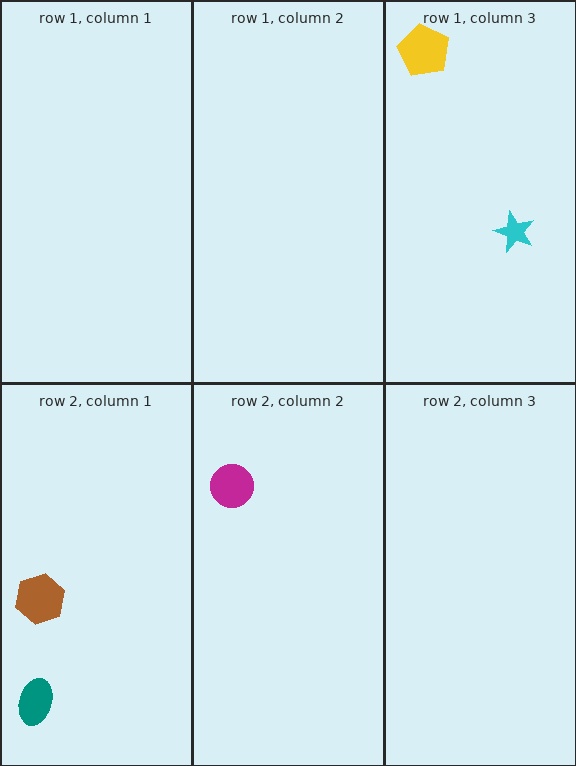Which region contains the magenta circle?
The row 2, column 2 region.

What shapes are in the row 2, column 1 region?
The brown hexagon, the teal ellipse.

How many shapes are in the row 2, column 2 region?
1.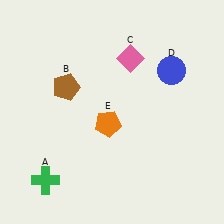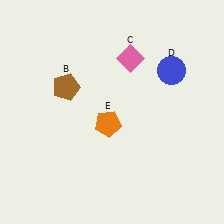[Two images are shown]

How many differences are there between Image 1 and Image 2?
There is 1 difference between the two images.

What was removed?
The green cross (A) was removed in Image 2.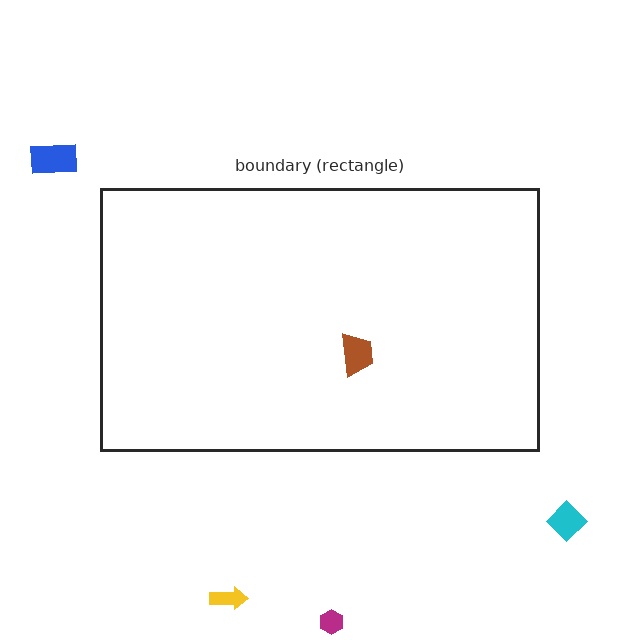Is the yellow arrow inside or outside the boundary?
Outside.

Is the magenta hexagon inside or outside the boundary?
Outside.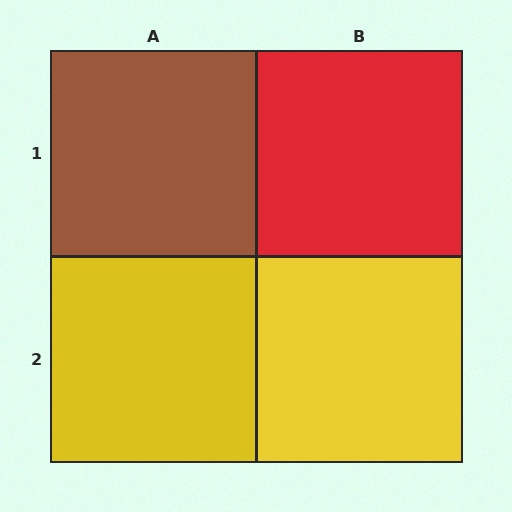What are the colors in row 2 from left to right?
Yellow, yellow.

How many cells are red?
1 cell is red.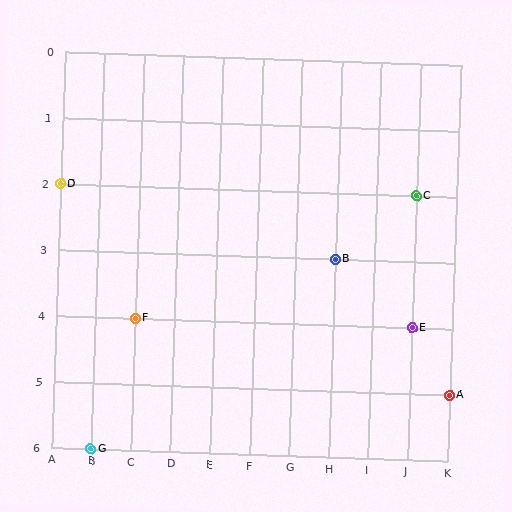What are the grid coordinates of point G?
Point G is at grid coordinates (B, 6).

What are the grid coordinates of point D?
Point D is at grid coordinates (A, 2).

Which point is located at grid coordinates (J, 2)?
Point C is at (J, 2).